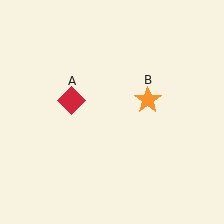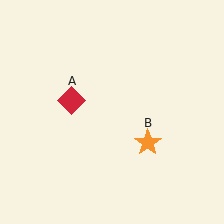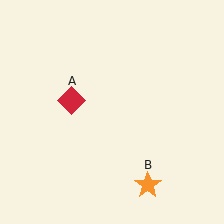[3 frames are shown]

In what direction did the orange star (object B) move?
The orange star (object B) moved down.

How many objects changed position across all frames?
1 object changed position: orange star (object B).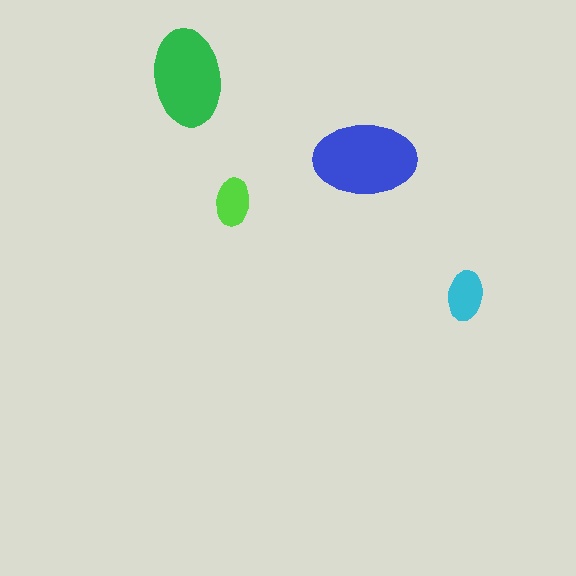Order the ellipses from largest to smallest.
the blue one, the green one, the cyan one, the lime one.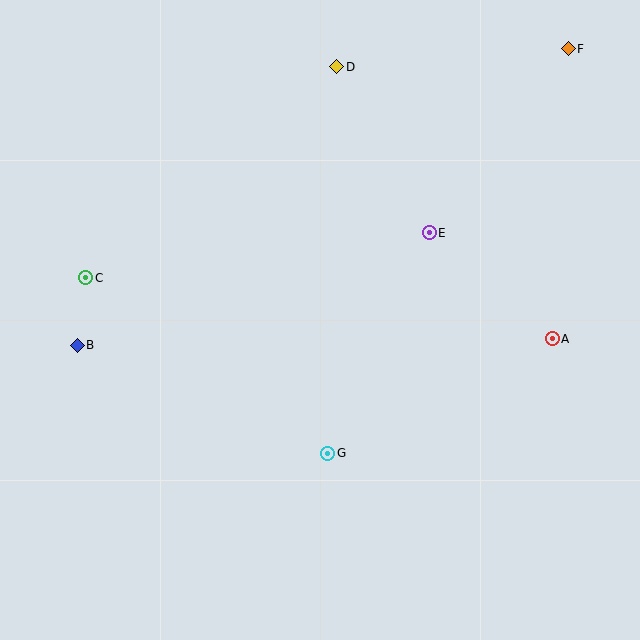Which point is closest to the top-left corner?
Point C is closest to the top-left corner.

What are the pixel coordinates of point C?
Point C is at (86, 278).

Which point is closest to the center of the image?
Point G at (328, 453) is closest to the center.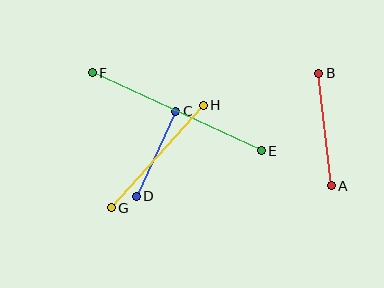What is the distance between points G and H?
The distance is approximately 138 pixels.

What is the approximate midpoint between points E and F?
The midpoint is at approximately (177, 112) pixels.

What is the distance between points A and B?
The distance is approximately 113 pixels.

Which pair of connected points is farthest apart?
Points E and F are farthest apart.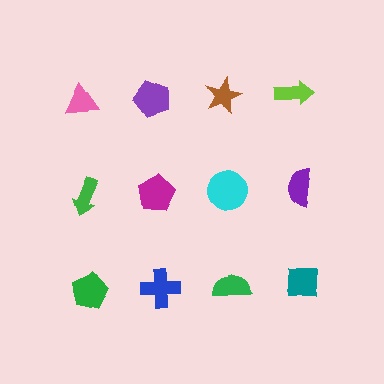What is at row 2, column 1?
A green arrow.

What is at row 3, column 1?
A green pentagon.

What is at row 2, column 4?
A purple semicircle.